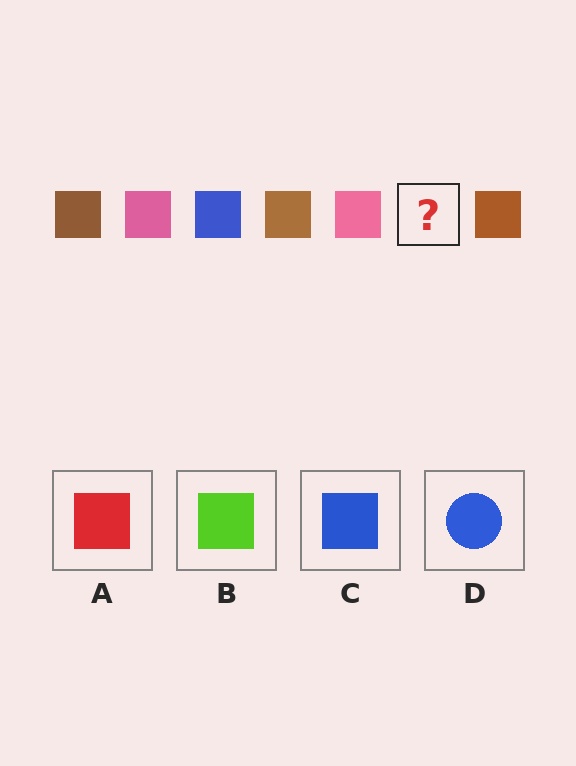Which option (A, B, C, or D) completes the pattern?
C.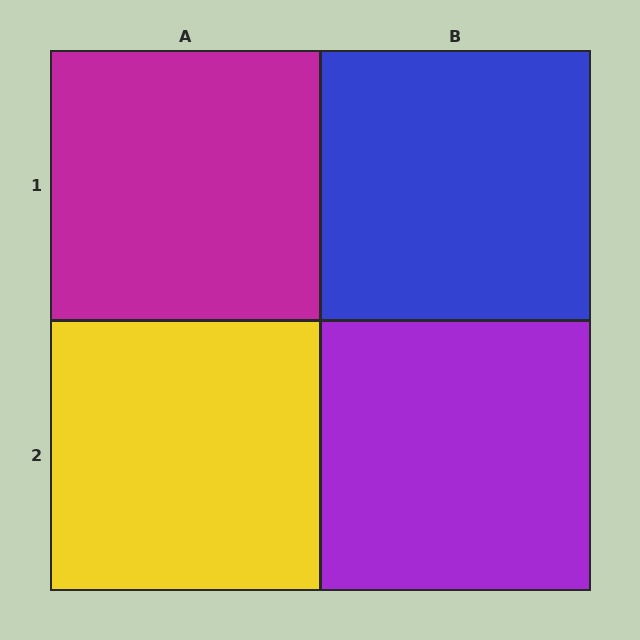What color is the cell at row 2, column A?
Yellow.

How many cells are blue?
1 cell is blue.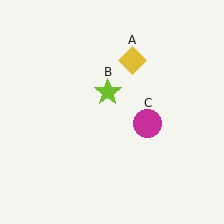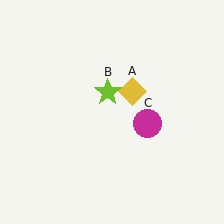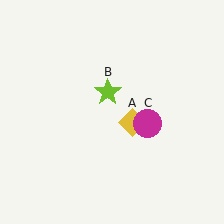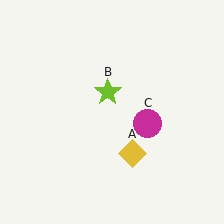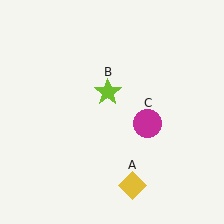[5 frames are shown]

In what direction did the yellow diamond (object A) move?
The yellow diamond (object A) moved down.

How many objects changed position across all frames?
1 object changed position: yellow diamond (object A).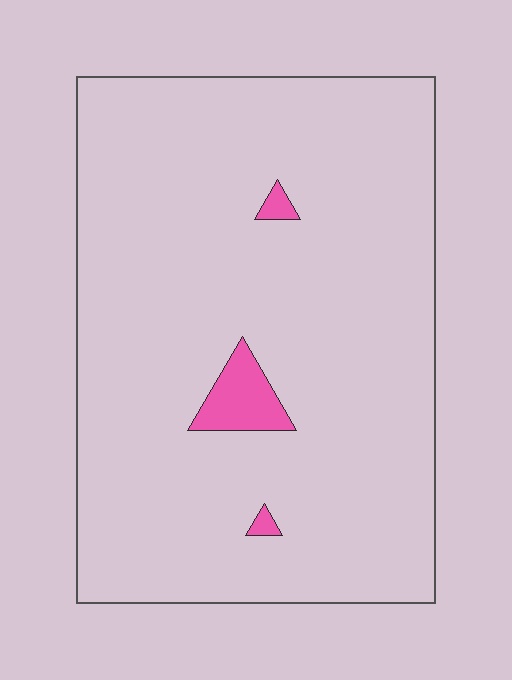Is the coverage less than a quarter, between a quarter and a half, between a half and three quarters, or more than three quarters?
Less than a quarter.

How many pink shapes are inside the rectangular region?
3.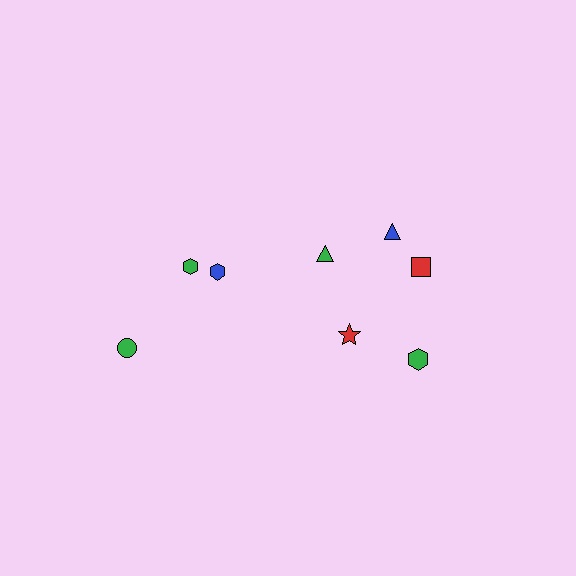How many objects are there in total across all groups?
There are 8 objects.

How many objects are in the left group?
There are 3 objects.